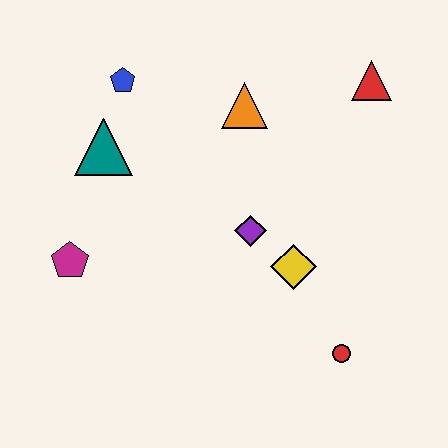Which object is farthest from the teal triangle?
The red circle is farthest from the teal triangle.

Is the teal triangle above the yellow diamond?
Yes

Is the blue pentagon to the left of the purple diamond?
Yes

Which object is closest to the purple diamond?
The yellow diamond is closest to the purple diamond.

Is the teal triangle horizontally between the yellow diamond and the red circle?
No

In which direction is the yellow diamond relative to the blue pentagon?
The yellow diamond is below the blue pentagon.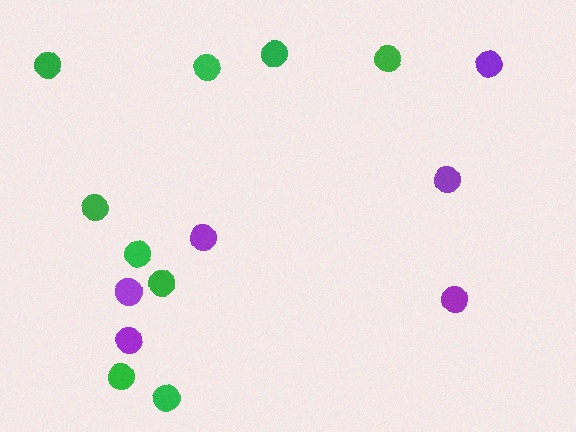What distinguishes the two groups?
There are 2 groups: one group of purple circles (6) and one group of green circles (9).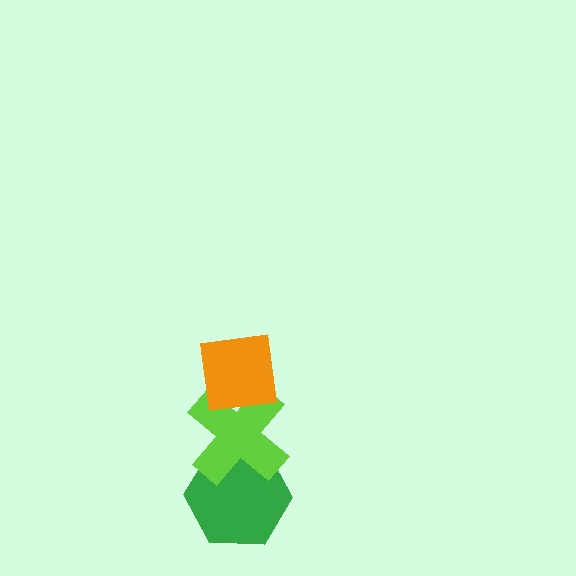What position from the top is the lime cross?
The lime cross is 2nd from the top.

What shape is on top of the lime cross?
The orange square is on top of the lime cross.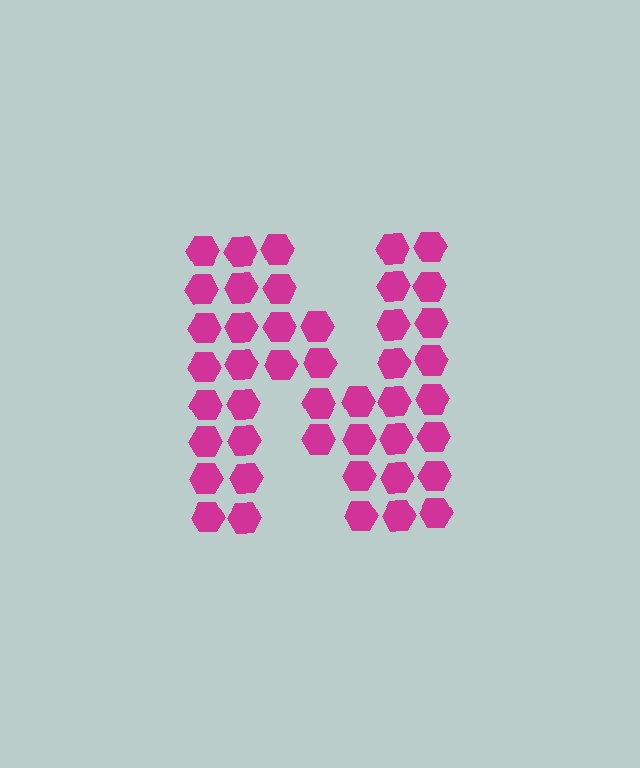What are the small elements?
The small elements are hexagons.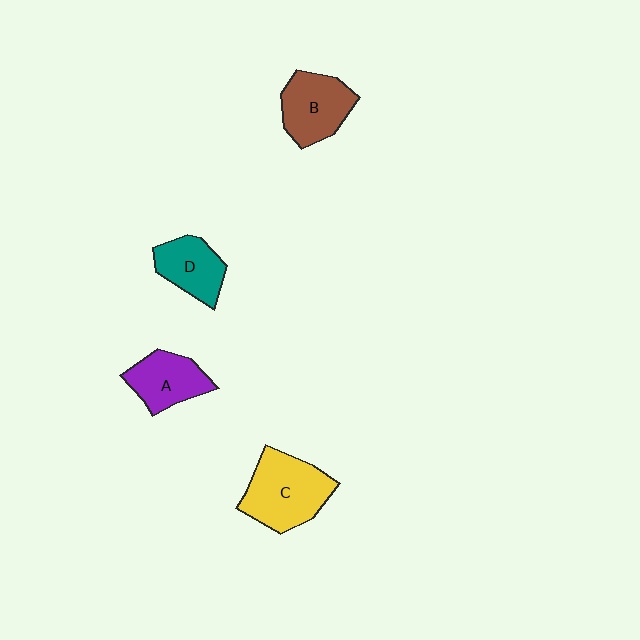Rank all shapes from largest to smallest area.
From largest to smallest: C (yellow), B (brown), A (purple), D (teal).